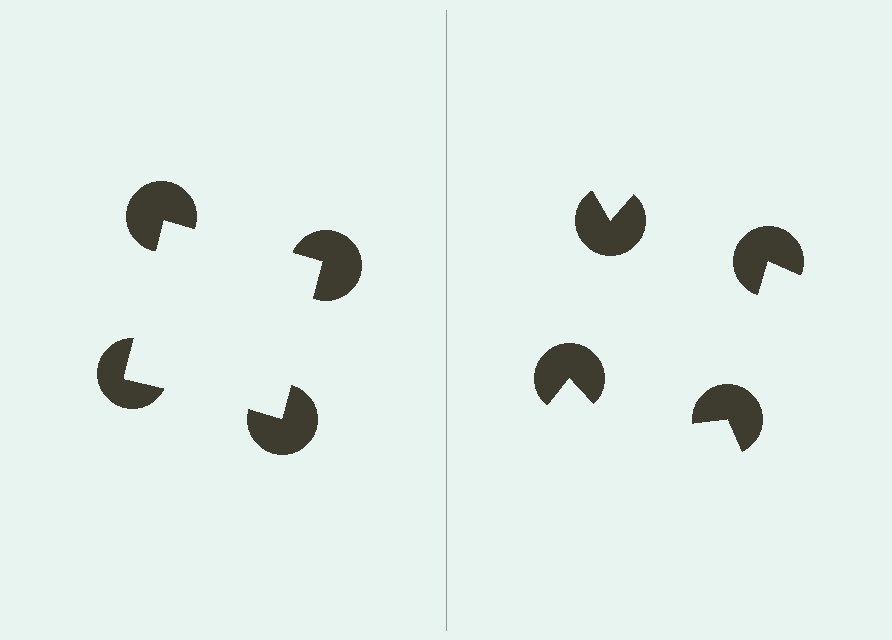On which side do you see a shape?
An illusory square appears on the left side. On the right side the wedge cuts are rotated, so no coherent shape forms.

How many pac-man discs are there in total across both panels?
8 — 4 on each side.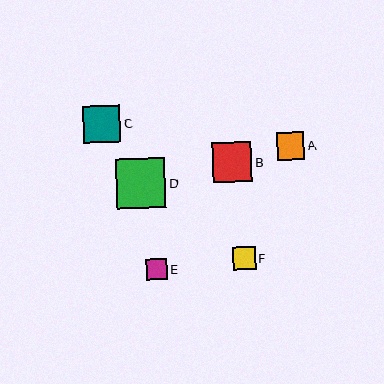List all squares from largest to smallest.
From largest to smallest: D, B, C, A, F, E.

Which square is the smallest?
Square E is the smallest with a size of approximately 21 pixels.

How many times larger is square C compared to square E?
Square C is approximately 1.8 times the size of square E.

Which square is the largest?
Square D is the largest with a size of approximately 49 pixels.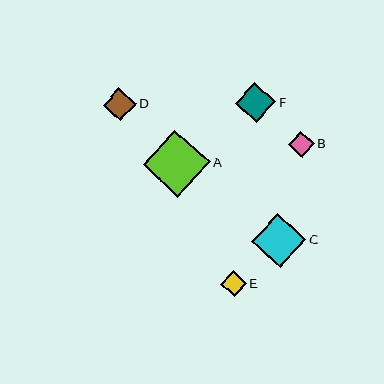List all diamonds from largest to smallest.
From largest to smallest: A, C, F, D, B, E.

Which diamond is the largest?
Diamond A is the largest with a size of approximately 67 pixels.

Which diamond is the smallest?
Diamond E is the smallest with a size of approximately 26 pixels.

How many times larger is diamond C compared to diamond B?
Diamond C is approximately 2.1 times the size of diamond B.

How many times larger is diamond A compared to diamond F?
Diamond A is approximately 1.7 times the size of diamond F.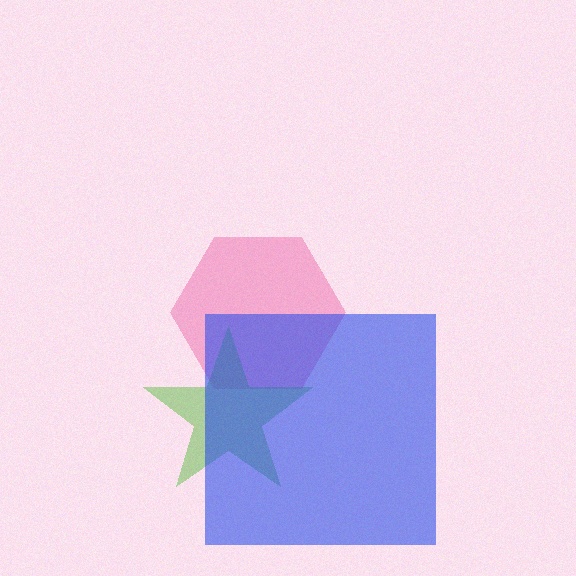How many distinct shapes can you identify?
There are 3 distinct shapes: a pink hexagon, a lime star, a blue square.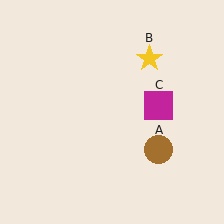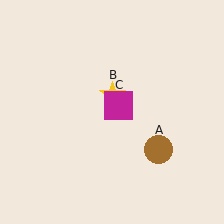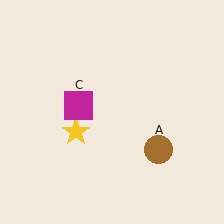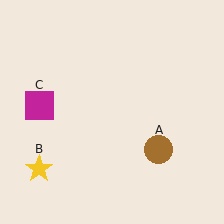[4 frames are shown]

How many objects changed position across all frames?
2 objects changed position: yellow star (object B), magenta square (object C).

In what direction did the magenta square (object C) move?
The magenta square (object C) moved left.